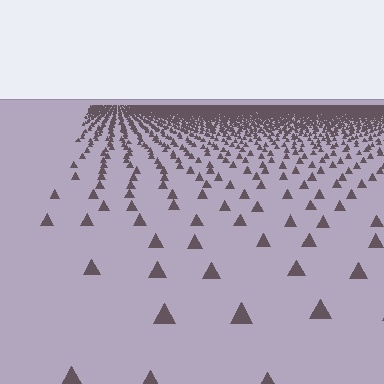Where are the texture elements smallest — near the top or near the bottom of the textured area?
Near the top.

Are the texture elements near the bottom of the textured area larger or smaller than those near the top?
Larger. Near the bottom, elements are closer to the viewer and appear at a bigger on-screen size.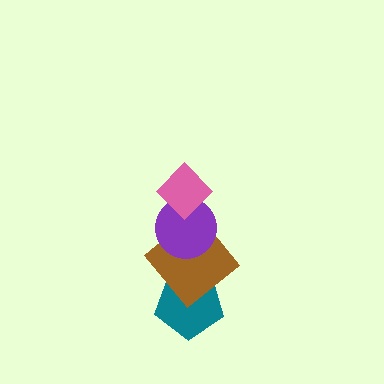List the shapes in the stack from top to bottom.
From top to bottom: the pink diamond, the purple circle, the brown diamond, the teal pentagon.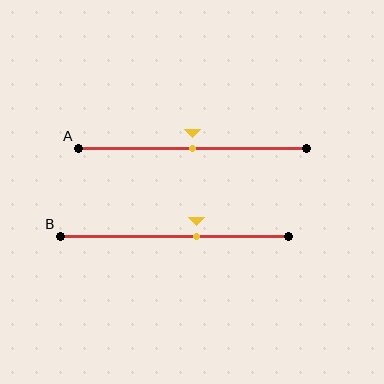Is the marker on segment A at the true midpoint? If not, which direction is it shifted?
Yes, the marker on segment A is at the true midpoint.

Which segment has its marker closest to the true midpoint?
Segment A has its marker closest to the true midpoint.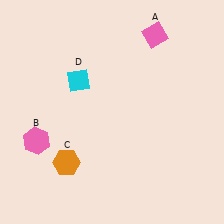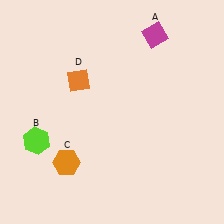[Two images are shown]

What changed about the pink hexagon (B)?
In Image 1, B is pink. In Image 2, it changed to lime.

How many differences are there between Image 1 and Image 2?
There are 3 differences between the two images.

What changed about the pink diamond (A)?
In Image 1, A is pink. In Image 2, it changed to magenta.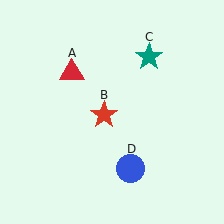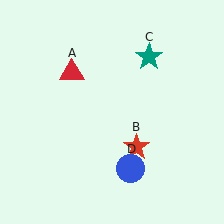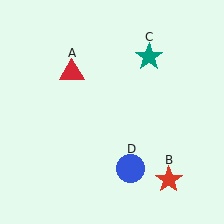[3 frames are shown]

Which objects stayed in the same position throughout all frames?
Red triangle (object A) and teal star (object C) and blue circle (object D) remained stationary.